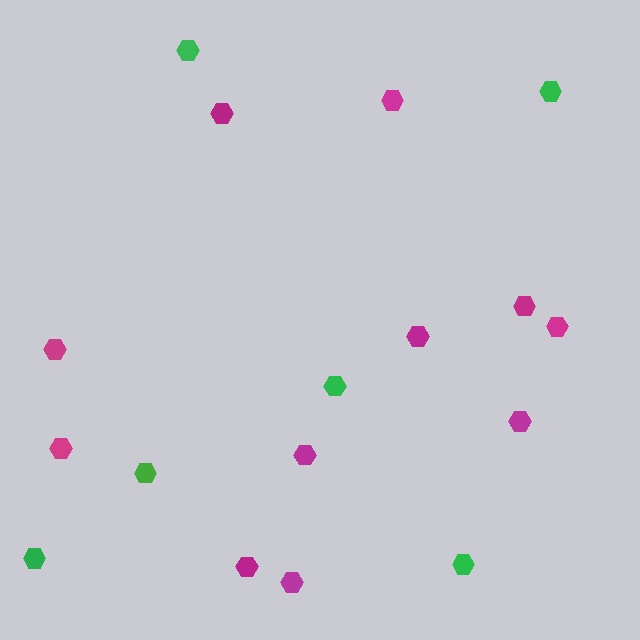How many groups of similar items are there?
There are 2 groups: one group of magenta hexagons (11) and one group of green hexagons (6).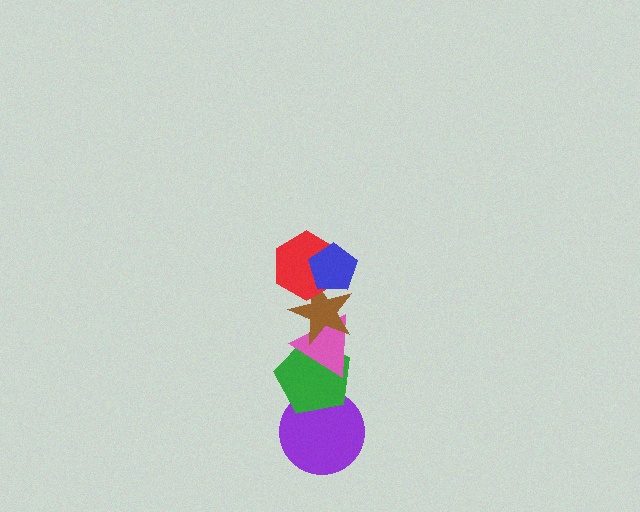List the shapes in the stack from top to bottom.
From top to bottom: the blue pentagon, the red hexagon, the brown star, the pink triangle, the green pentagon, the purple circle.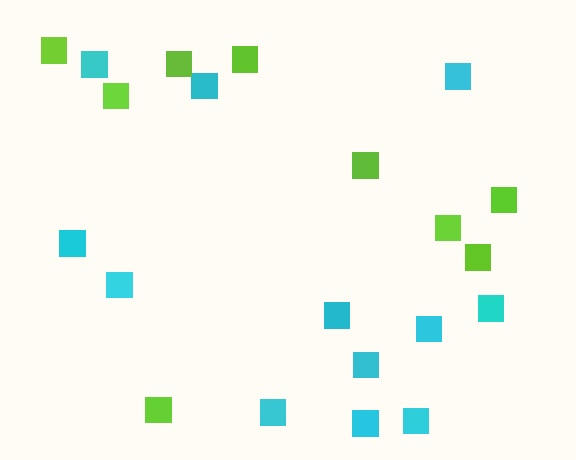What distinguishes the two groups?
There are 2 groups: one group of cyan squares (12) and one group of lime squares (9).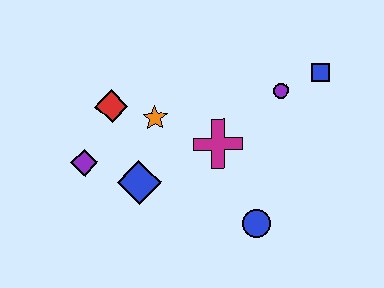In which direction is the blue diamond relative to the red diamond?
The blue diamond is below the red diamond.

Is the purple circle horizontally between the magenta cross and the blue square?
Yes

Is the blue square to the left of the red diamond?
No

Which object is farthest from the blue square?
The purple diamond is farthest from the blue square.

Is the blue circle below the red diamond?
Yes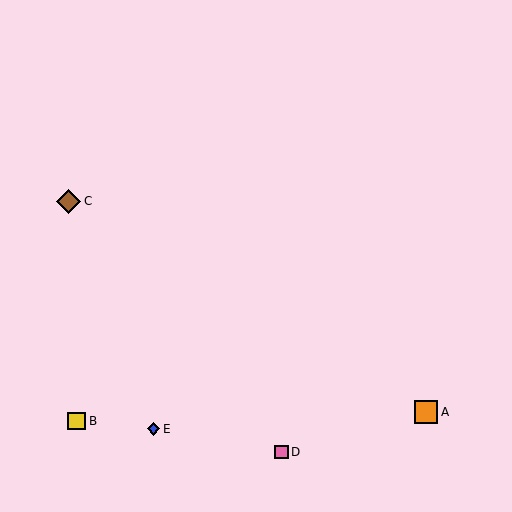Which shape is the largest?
The brown diamond (labeled C) is the largest.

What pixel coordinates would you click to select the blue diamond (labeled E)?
Click at (154, 429) to select the blue diamond E.